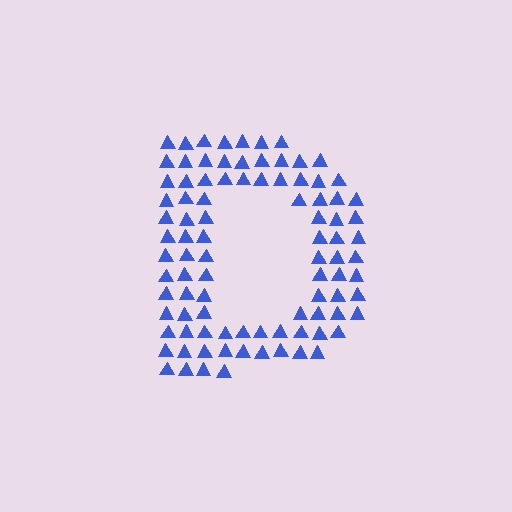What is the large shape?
The large shape is the letter D.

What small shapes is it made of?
It is made of small triangles.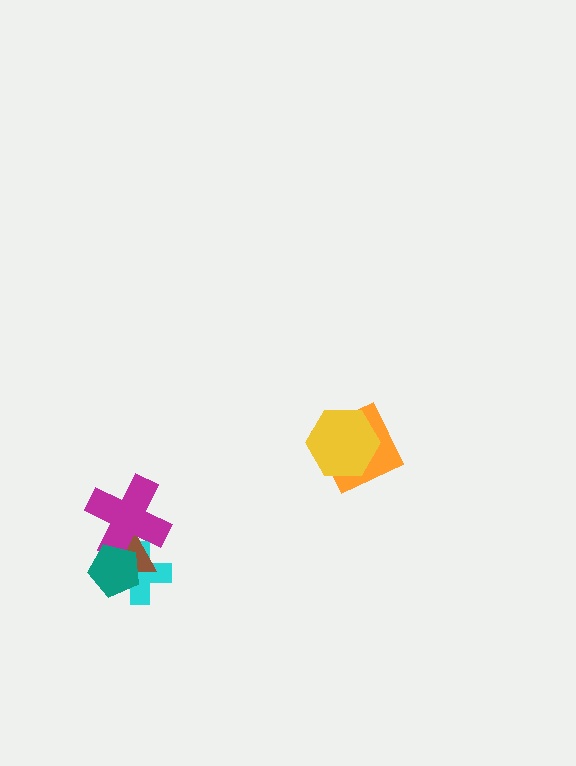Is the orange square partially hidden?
Yes, it is partially covered by another shape.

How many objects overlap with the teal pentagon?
3 objects overlap with the teal pentagon.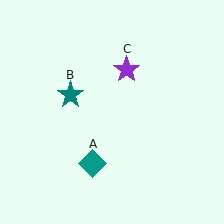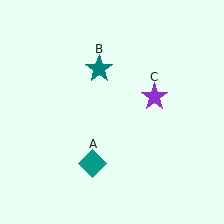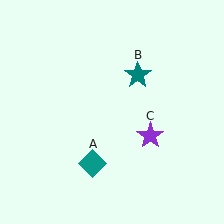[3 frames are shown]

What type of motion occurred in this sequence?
The teal star (object B), purple star (object C) rotated clockwise around the center of the scene.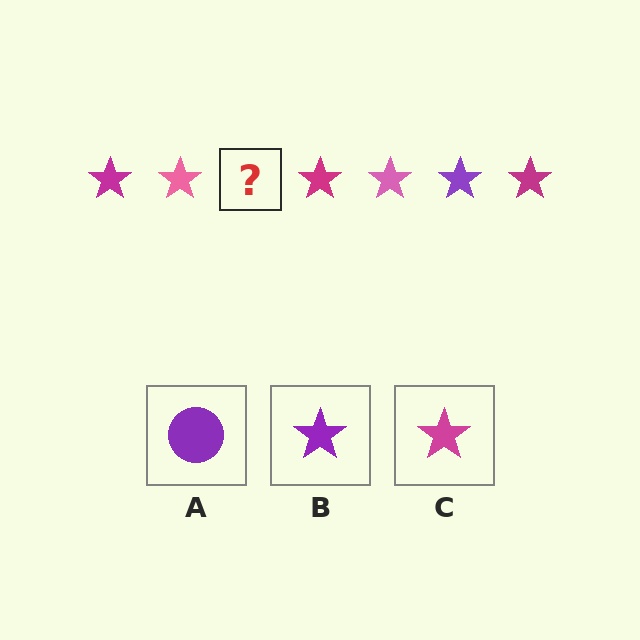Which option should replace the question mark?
Option B.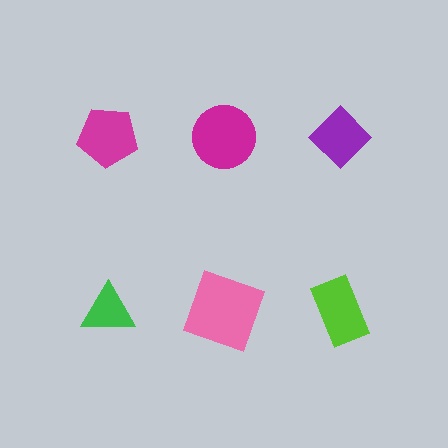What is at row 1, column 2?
A magenta circle.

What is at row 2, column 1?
A green triangle.